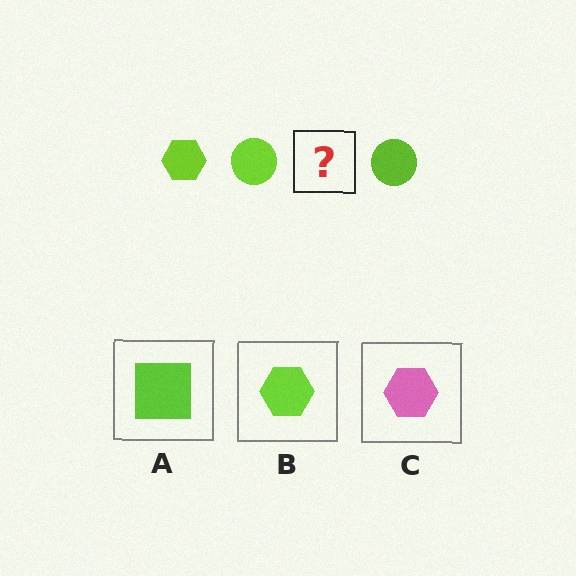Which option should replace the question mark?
Option B.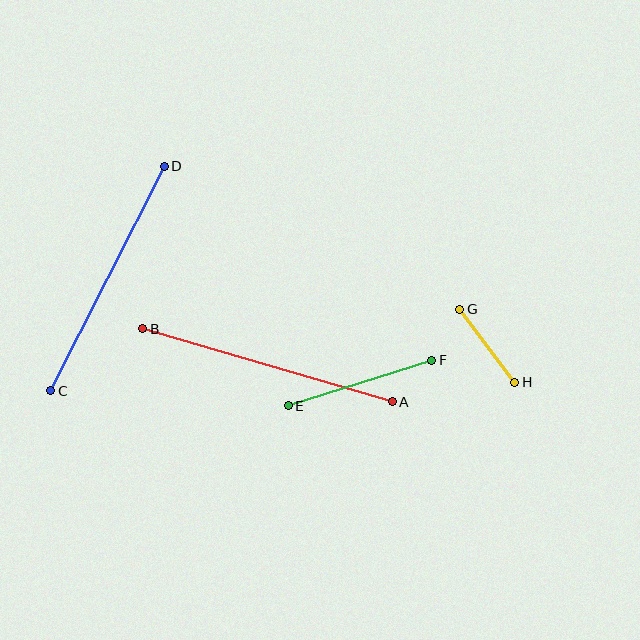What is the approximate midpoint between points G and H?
The midpoint is at approximately (487, 346) pixels.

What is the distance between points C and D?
The distance is approximately 251 pixels.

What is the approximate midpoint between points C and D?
The midpoint is at approximately (108, 279) pixels.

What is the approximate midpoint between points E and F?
The midpoint is at approximately (360, 383) pixels.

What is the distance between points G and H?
The distance is approximately 91 pixels.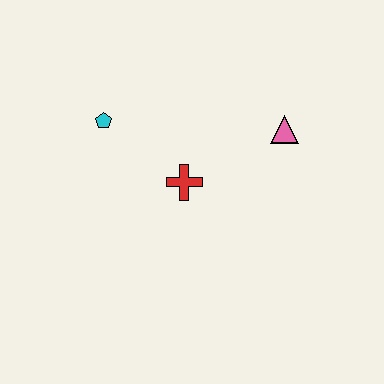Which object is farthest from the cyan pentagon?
The pink triangle is farthest from the cyan pentagon.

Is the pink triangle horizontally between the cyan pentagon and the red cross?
No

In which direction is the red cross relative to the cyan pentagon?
The red cross is to the right of the cyan pentagon.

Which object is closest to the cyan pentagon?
The red cross is closest to the cyan pentagon.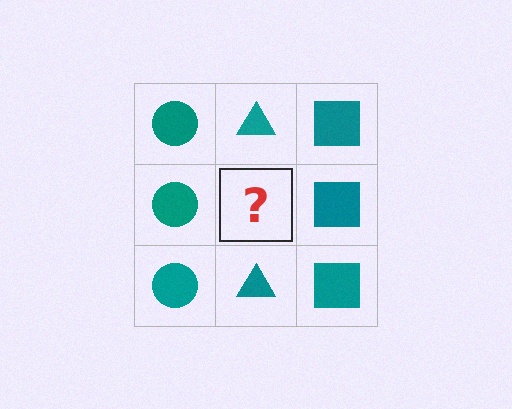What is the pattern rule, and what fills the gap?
The rule is that each column has a consistent shape. The gap should be filled with a teal triangle.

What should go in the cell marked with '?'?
The missing cell should contain a teal triangle.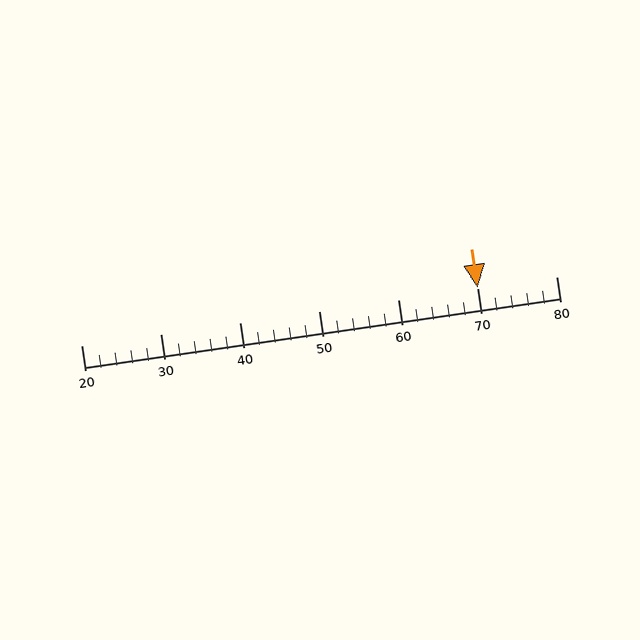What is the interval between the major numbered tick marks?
The major tick marks are spaced 10 units apart.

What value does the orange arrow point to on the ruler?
The orange arrow points to approximately 70.